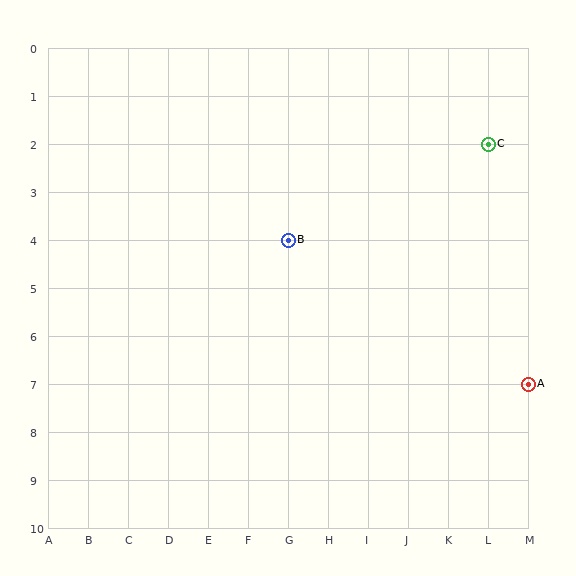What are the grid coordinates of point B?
Point B is at grid coordinates (G, 4).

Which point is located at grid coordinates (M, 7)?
Point A is at (M, 7).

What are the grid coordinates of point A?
Point A is at grid coordinates (M, 7).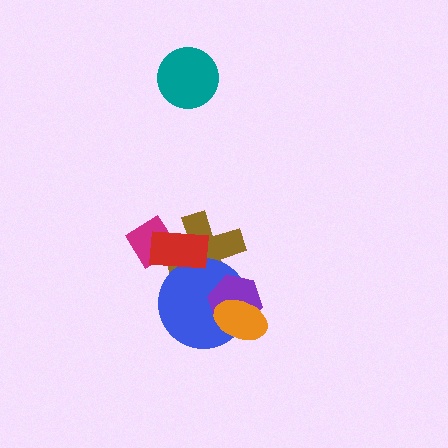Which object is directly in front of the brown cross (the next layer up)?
The blue circle is directly in front of the brown cross.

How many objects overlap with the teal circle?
0 objects overlap with the teal circle.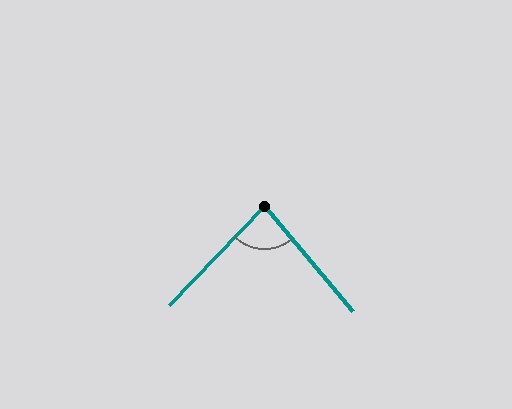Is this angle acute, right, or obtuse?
It is acute.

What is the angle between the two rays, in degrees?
Approximately 84 degrees.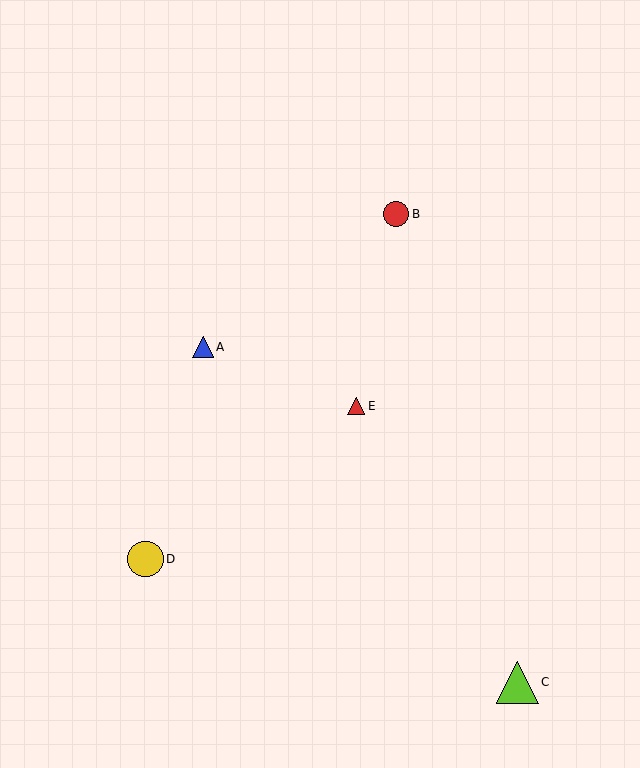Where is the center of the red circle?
The center of the red circle is at (396, 214).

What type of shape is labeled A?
Shape A is a blue triangle.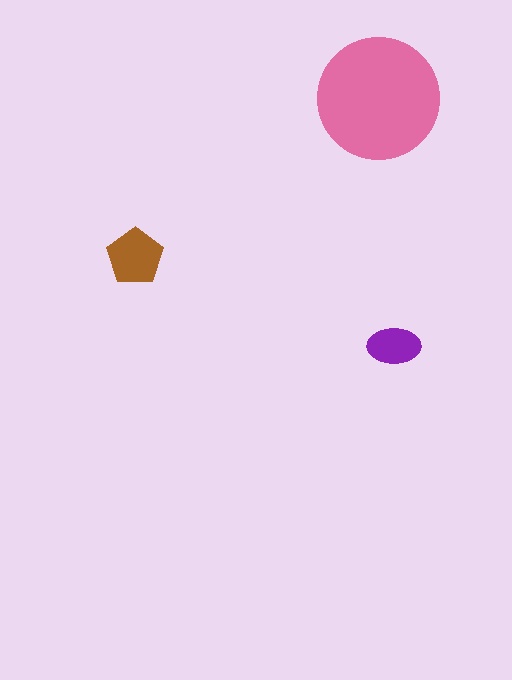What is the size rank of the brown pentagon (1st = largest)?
2nd.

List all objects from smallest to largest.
The purple ellipse, the brown pentagon, the pink circle.